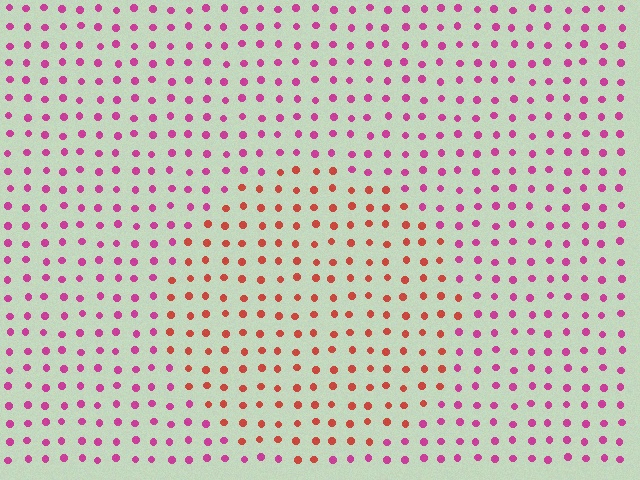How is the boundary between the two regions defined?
The boundary is defined purely by a slight shift in hue (about 44 degrees). Spacing, size, and orientation are identical on both sides.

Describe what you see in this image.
The image is filled with small magenta elements in a uniform arrangement. A circle-shaped region is visible where the elements are tinted to a slightly different hue, forming a subtle color boundary.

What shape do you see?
I see a circle.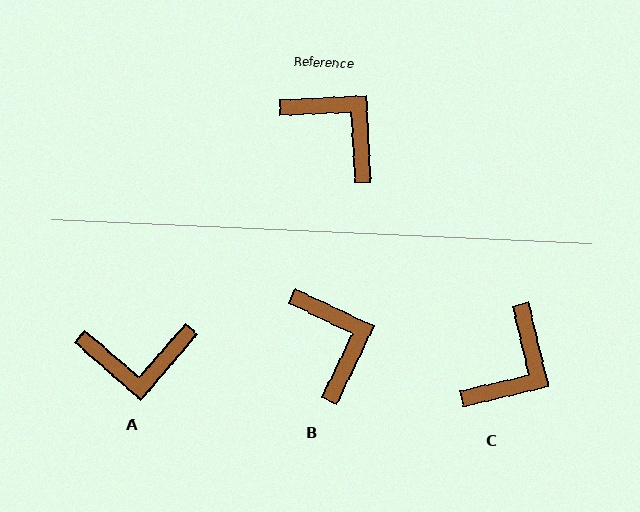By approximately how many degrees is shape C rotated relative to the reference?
Approximately 79 degrees clockwise.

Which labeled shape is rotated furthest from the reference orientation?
A, about 134 degrees away.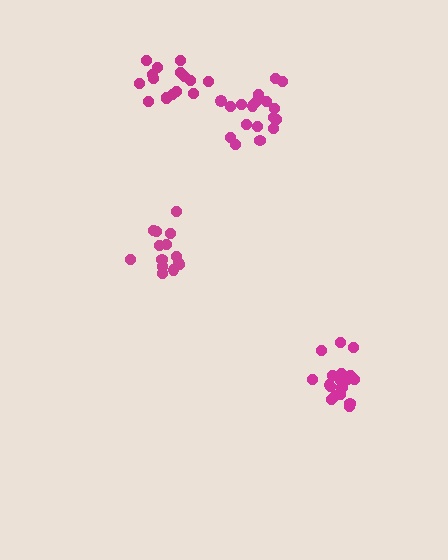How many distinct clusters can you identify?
There are 4 distinct clusters.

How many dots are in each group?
Group 1: 18 dots, Group 2: 18 dots, Group 3: 14 dots, Group 4: 16 dots (66 total).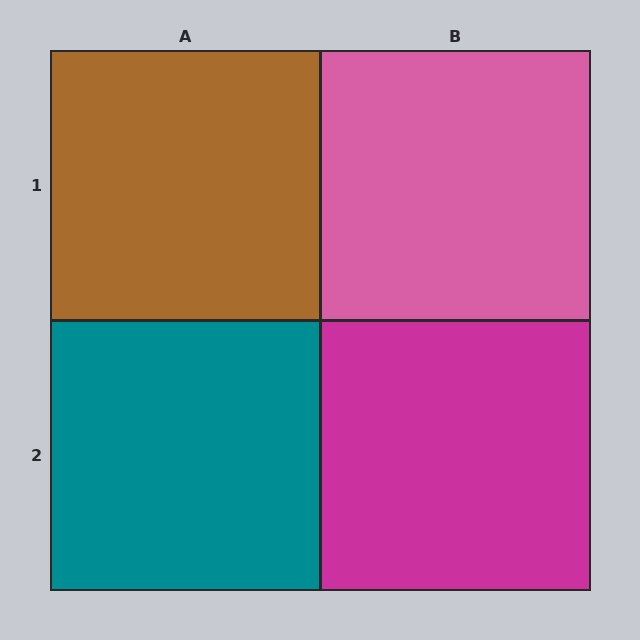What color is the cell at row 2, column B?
Magenta.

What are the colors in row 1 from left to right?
Brown, pink.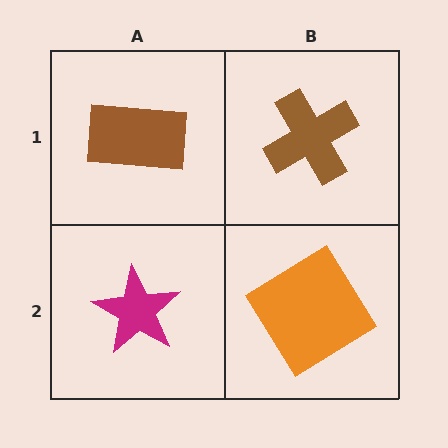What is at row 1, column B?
A brown cross.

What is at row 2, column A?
A magenta star.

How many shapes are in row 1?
2 shapes.